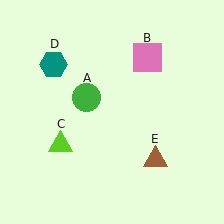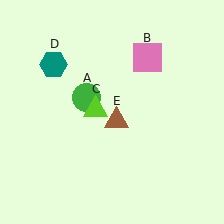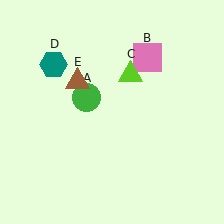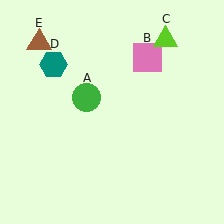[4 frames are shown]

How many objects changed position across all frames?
2 objects changed position: lime triangle (object C), brown triangle (object E).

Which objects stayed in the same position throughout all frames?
Green circle (object A) and pink square (object B) and teal hexagon (object D) remained stationary.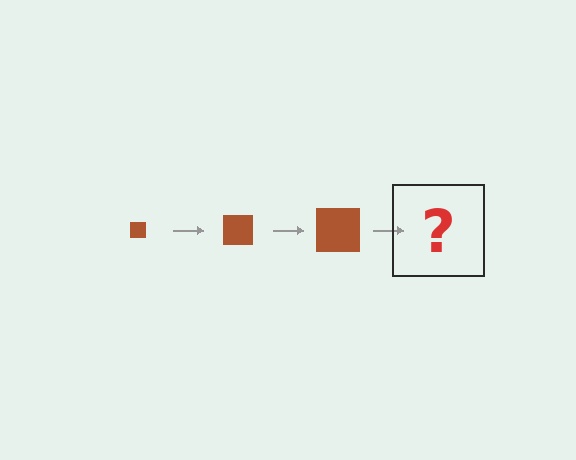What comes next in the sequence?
The next element should be a brown square, larger than the previous one.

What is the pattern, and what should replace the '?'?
The pattern is that the square gets progressively larger each step. The '?' should be a brown square, larger than the previous one.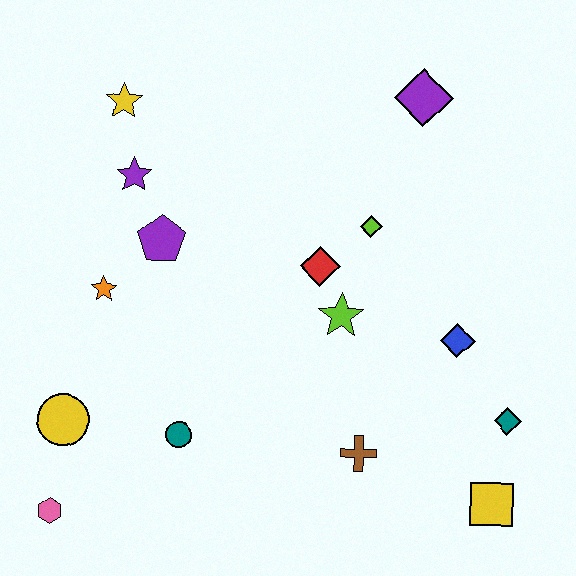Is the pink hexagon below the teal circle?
Yes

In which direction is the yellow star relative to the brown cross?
The yellow star is above the brown cross.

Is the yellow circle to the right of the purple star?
No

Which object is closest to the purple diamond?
The lime diamond is closest to the purple diamond.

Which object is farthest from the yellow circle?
The purple diamond is farthest from the yellow circle.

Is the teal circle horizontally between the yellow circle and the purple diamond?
Yes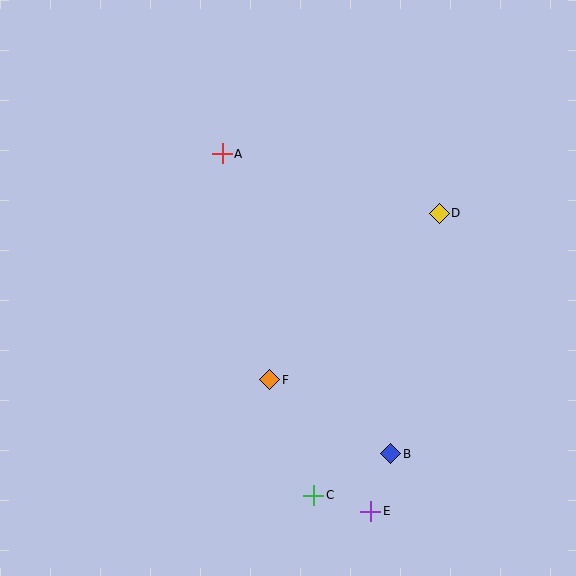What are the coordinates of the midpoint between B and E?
The midpoint between B and E is at (381, 483).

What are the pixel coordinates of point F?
Point F is at (270, 380).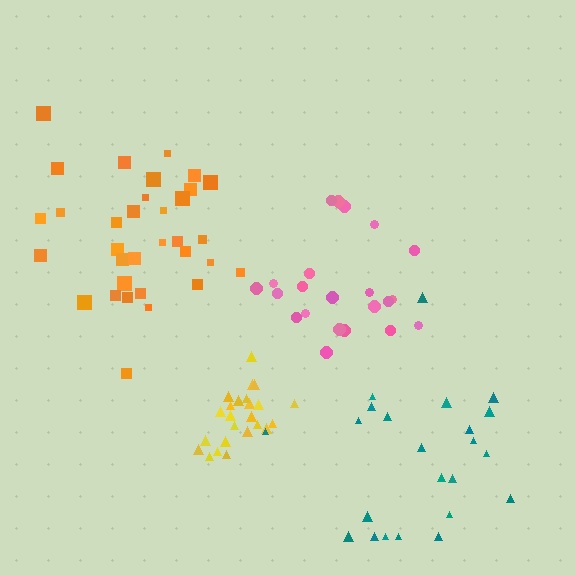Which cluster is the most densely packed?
Yellow.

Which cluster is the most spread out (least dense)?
Teal.